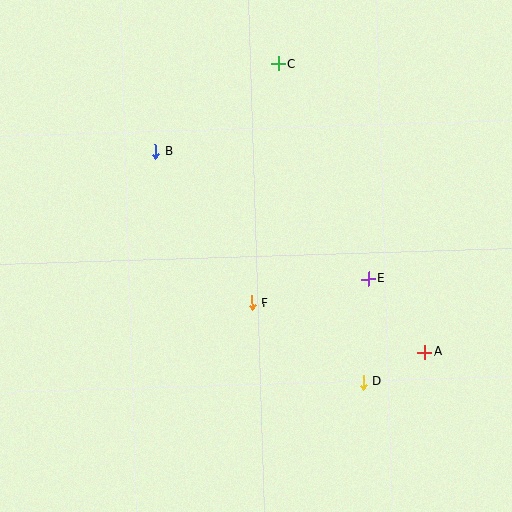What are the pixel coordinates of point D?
Point D is at (363, 382).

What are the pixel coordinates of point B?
Point B is at (156, 152).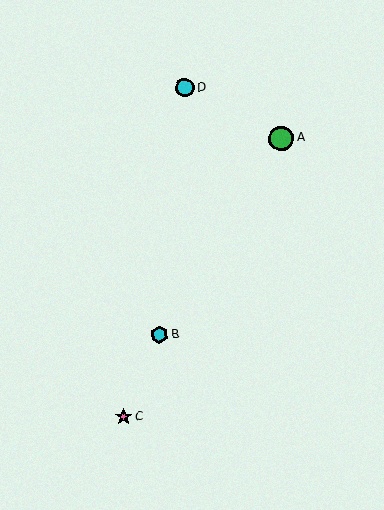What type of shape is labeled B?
Shape B is a cyan hexagon.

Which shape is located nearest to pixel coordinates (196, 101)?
The cyan circle (labeled D) at (185, 88) is nearest to that location.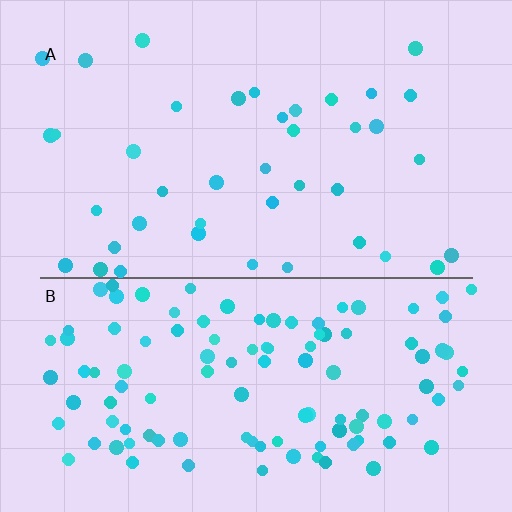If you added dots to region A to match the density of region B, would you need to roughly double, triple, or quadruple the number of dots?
Approximately triple.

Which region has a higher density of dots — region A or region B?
B (the bottom).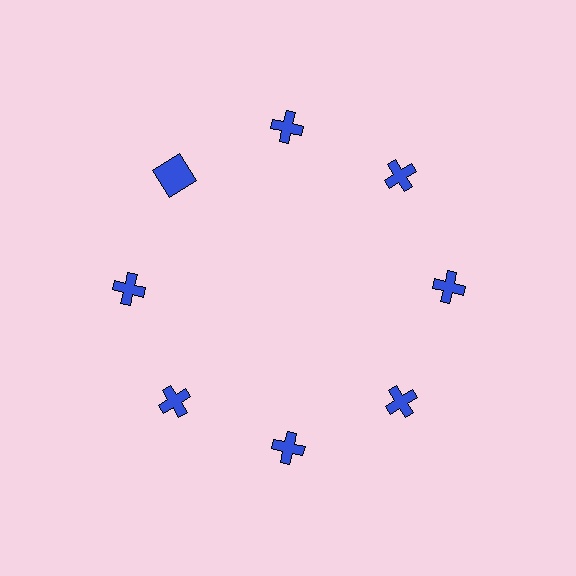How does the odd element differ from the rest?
It has a different shape: square instead of cross.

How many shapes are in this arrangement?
There are 8 shapes arranged in a ring pattern.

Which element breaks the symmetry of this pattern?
The blue square at roughly the 10 o'clock position breaks the symmetry. All other shapes are blue crosses.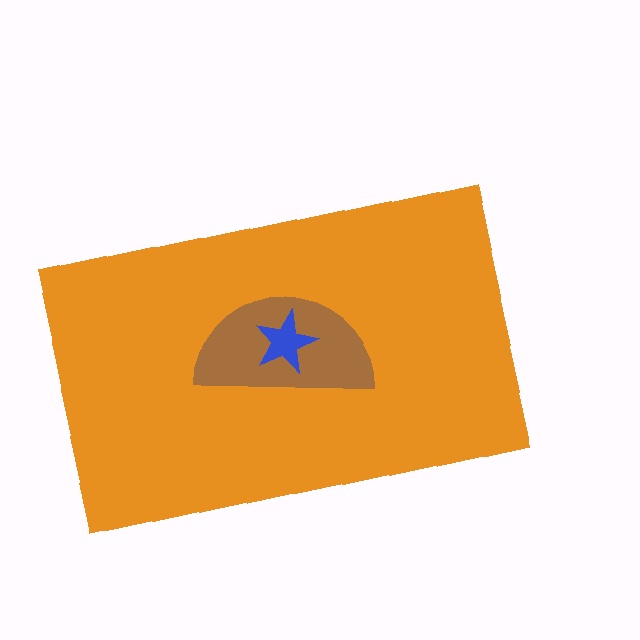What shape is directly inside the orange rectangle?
The brown semicircle.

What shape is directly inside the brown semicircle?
The blue star.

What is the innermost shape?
The blue star.